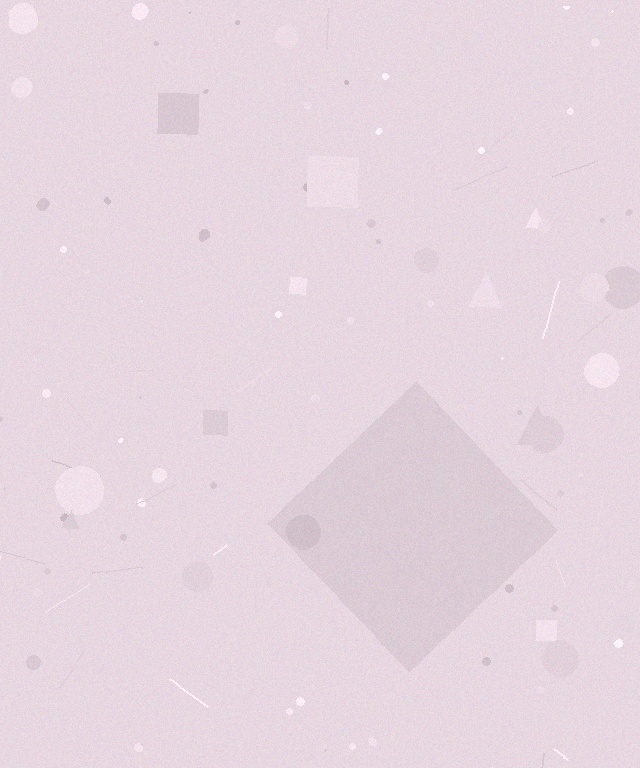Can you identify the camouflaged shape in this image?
The camouflaged shape is a diamond.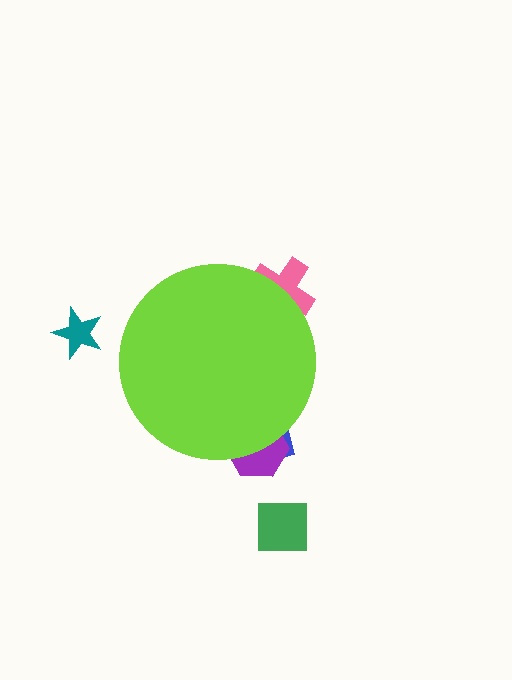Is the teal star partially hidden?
No, the teal star is fully visible.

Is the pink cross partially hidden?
Yes, the pink cross is partially hidden behind the lime circle.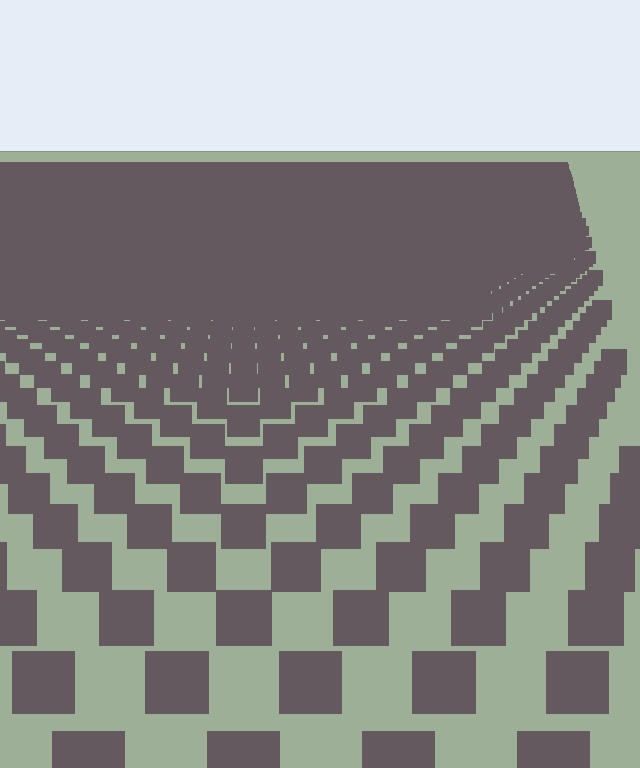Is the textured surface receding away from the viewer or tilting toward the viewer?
The surface is receding away from the viewer. Texture elements get smaller and denser toward the top.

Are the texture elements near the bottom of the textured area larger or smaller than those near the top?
Larger. Near the bottom, elements are closer to the viewer and appear at a bigger on-screen size.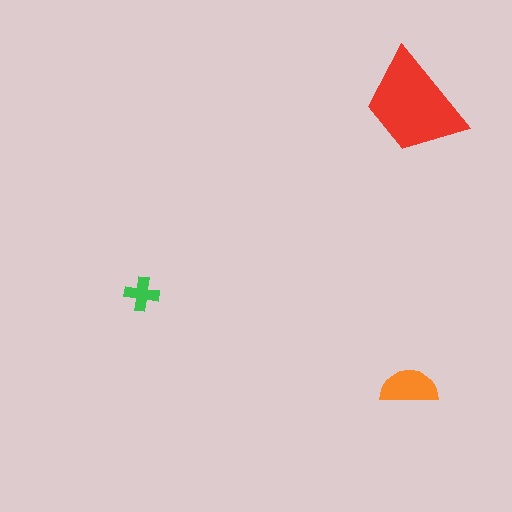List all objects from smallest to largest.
The green cross, the orange semicircle, the red trapezoid.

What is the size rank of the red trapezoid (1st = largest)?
1st.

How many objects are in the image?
There are 3 objects in the image.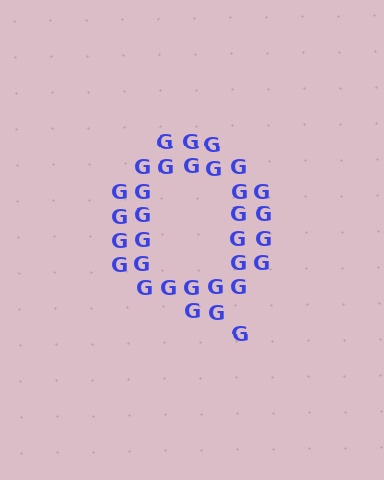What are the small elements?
The small elements are letter G's.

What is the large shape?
The large shape is the letter Q.